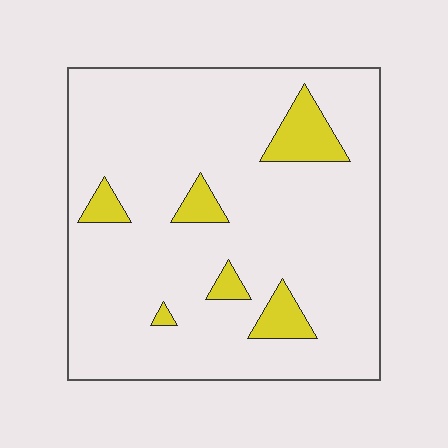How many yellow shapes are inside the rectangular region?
6.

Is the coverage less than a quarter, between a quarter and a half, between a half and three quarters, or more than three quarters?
Less than a quarter.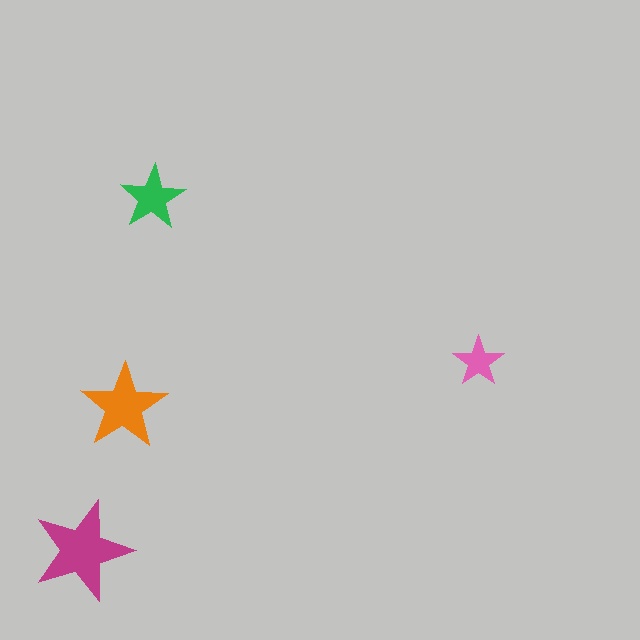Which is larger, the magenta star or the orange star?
The magenta one.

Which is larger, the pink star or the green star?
The green one.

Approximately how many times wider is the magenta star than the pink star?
About 2 times wider.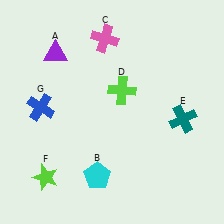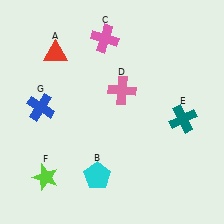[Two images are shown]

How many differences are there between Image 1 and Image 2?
There are 2 differences between the two images.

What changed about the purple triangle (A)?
In Image 1, A is purple. In Image 2, it changed to red.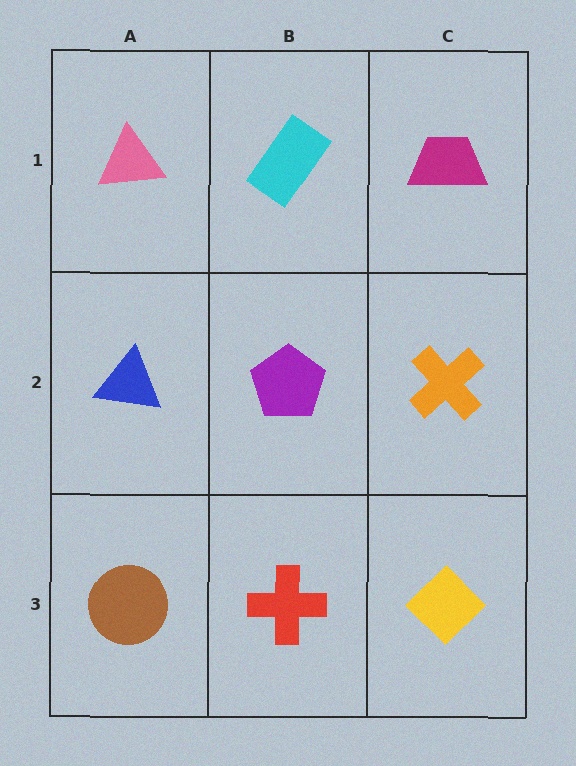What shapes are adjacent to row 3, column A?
A blue triangle (row 2, column A), a red cross (row 3, column B).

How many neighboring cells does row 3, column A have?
2.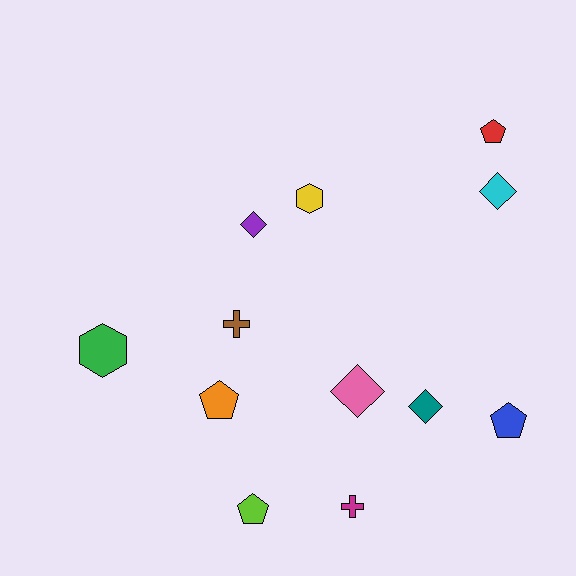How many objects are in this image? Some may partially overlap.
There are 12 objects.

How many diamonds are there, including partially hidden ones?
There are 4 diamonds.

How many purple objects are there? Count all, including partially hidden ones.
There is 1 purple object.